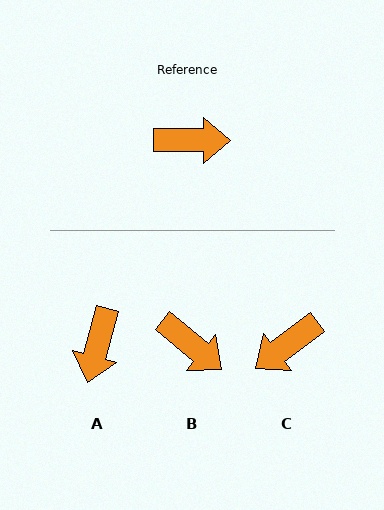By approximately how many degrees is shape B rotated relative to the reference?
Approximately 40 degrees clockwise.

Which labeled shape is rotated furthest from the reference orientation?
C, about 143 degrees away.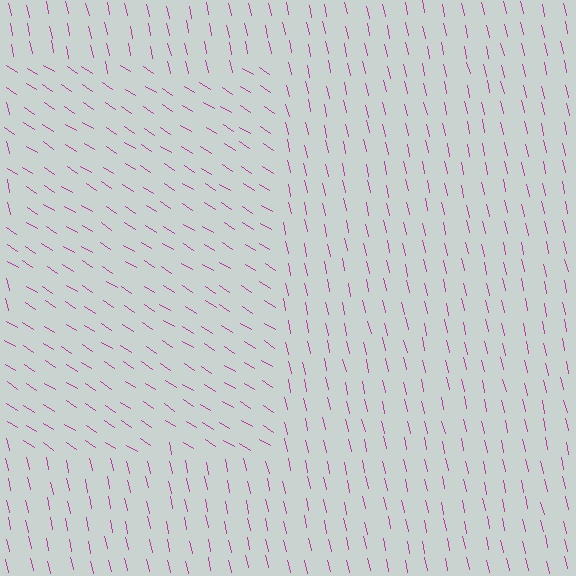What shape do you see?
I see a rectangle.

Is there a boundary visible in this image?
Yes, there is a texture boundary formed by a change in line orientation.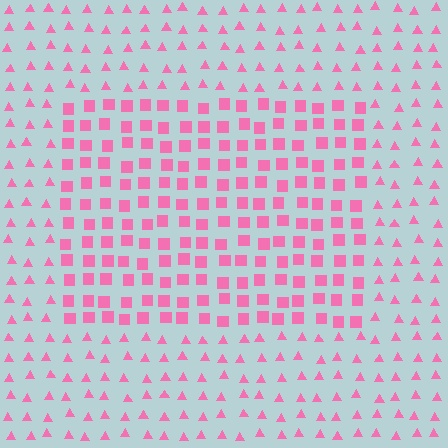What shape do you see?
I see a rectangle.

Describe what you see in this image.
The image is filled with small pink elements arranged in a uniform grid. A rectangle-shaped region contains squares, while the surrounding area contains triangles. The boundary is defined purely by the change in element shape.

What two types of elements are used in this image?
The image uses squares inside the rectangle region and triangles outside it.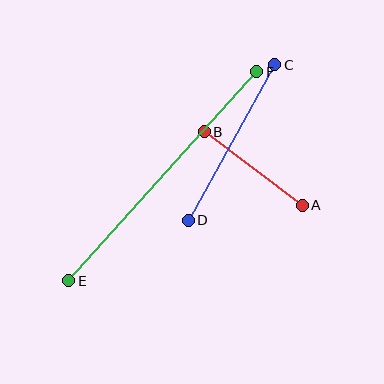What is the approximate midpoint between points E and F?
The midpoint is at approximately (163, 176) pixels.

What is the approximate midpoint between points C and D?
The midpoint is at approximately (231, 143) pixels.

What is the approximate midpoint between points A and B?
The midpoint is at approximately (253, 169) pixels.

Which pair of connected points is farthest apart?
Points E and F are farthest apart.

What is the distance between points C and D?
The distance is approximately 178 pixels.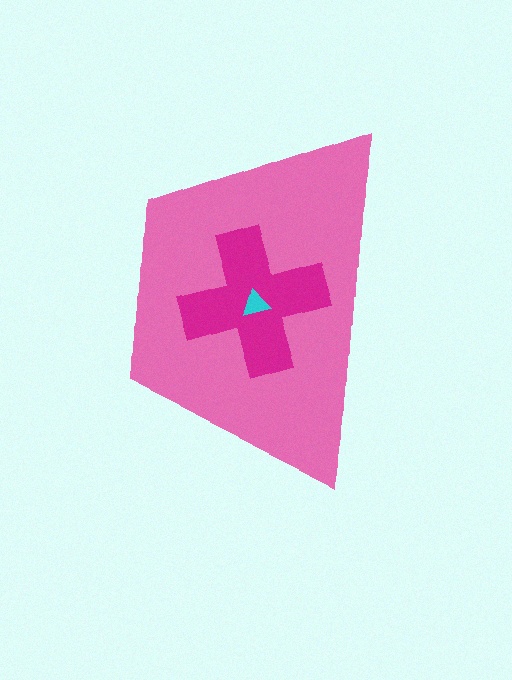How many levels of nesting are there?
3.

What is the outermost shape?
The pink trapezoid.